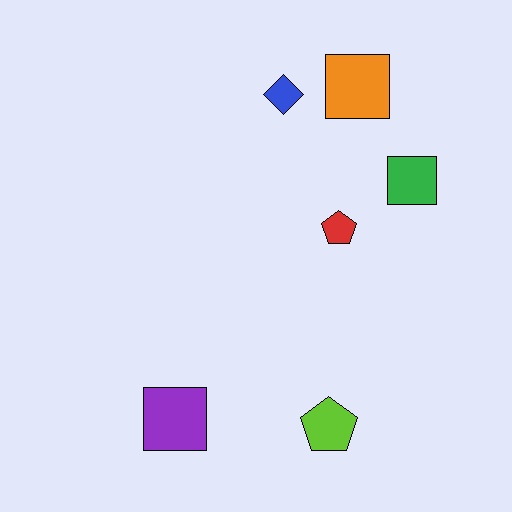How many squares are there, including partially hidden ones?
There are 3 squares.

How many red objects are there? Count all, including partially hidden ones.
There is 1 red object.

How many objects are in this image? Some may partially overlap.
There are 6 objects.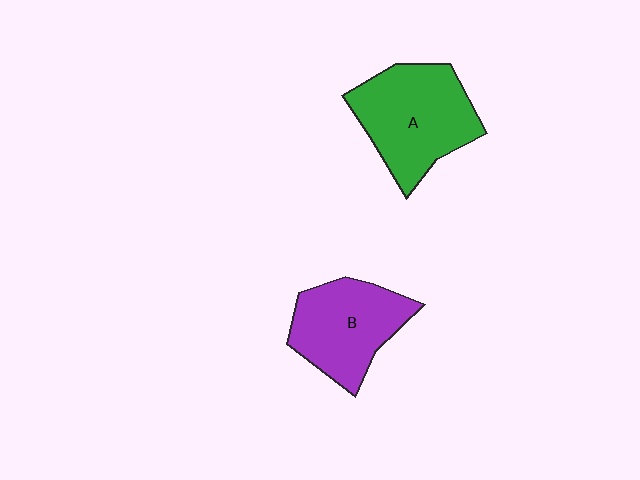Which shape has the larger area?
Shape A (green).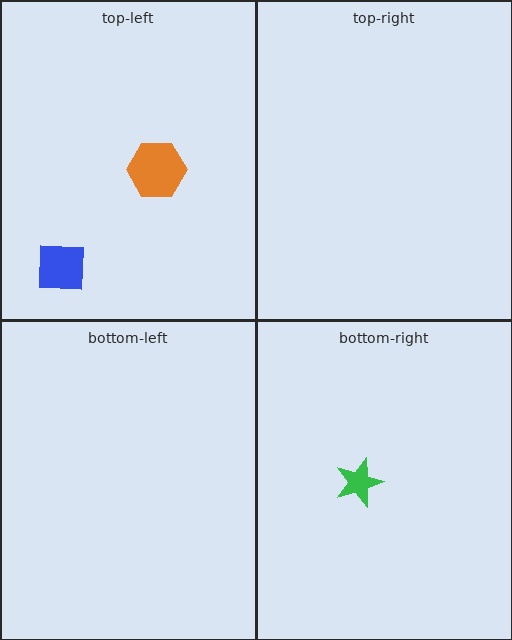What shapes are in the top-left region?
The blue square, the orange hexagon.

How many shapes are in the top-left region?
2.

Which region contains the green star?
The bottom-right region.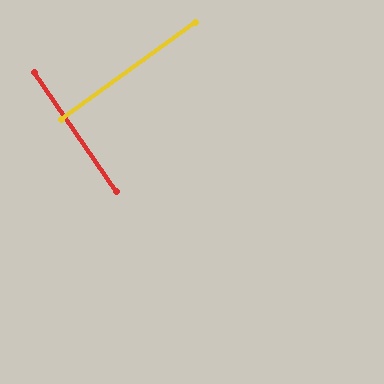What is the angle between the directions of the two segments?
Approximately 89 degrees.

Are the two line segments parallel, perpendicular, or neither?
Perpendicular — they meet at approximately 89°.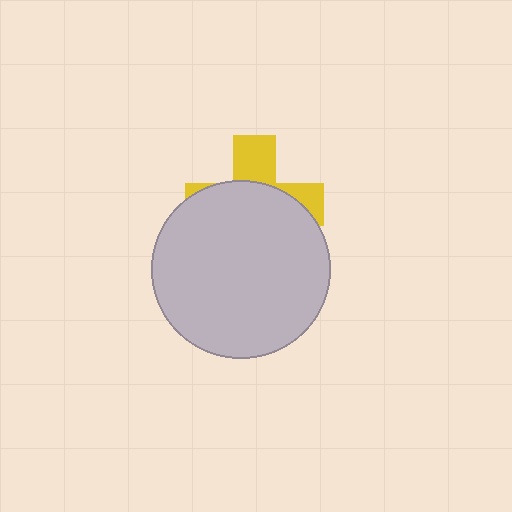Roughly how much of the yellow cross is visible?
A small part of it is visible (roughly 32%).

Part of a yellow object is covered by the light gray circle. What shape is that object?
It is a cross.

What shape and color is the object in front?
The object in front is a light gray circle.